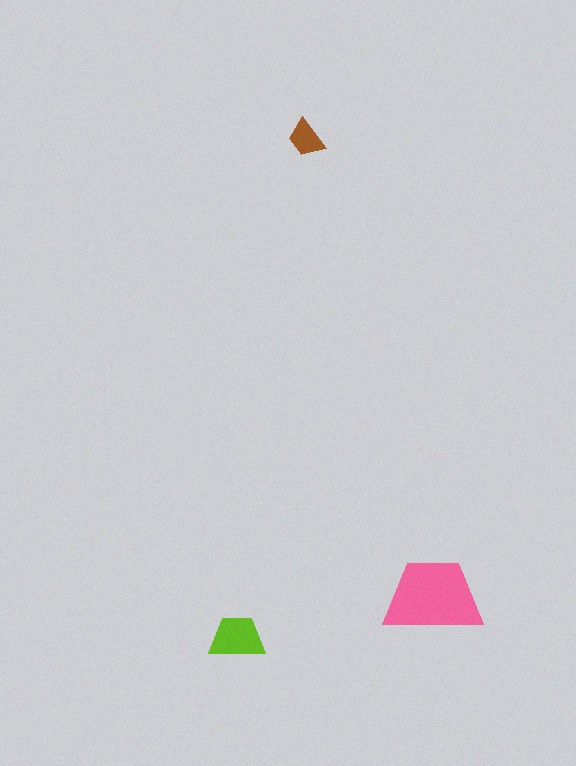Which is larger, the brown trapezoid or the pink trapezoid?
The pink one.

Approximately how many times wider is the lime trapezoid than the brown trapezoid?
About 1.5 times wider.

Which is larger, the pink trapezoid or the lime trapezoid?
The pink one.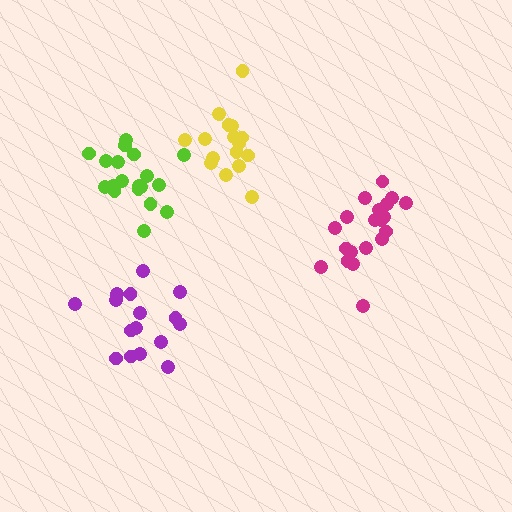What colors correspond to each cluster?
The clusters are colored: magenta, yellow, purple, lime.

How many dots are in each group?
Group 1: 20 dots, Group 2: 16 dots, Group 3: 16 dots, Group 4: 19 dots (71 total).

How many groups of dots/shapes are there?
There are 4 groups.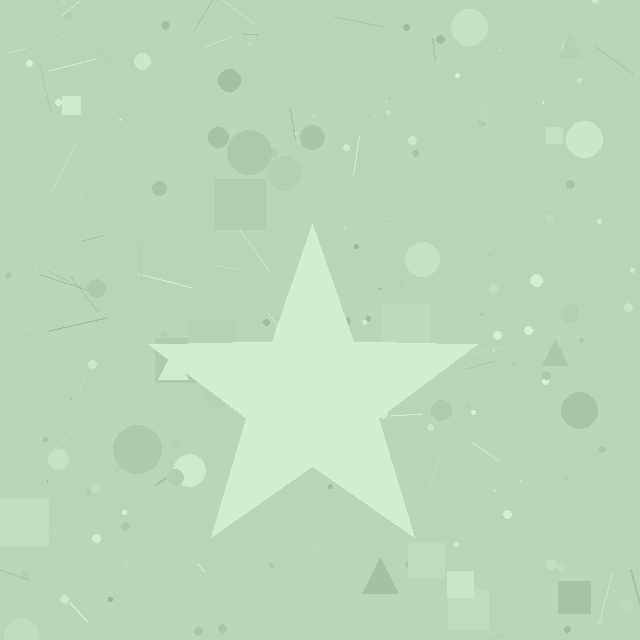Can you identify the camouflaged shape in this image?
The camouflaged shape is a star.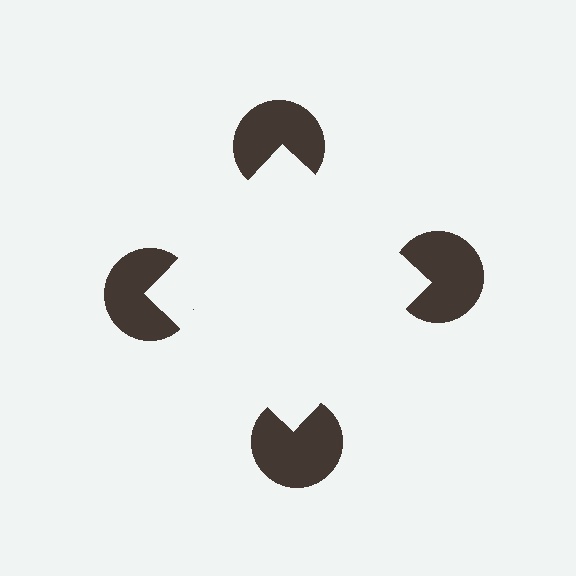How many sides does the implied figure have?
4 sides.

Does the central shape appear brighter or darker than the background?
It typically appears slightly brighter than the background, even though no actual brightness change is drawn.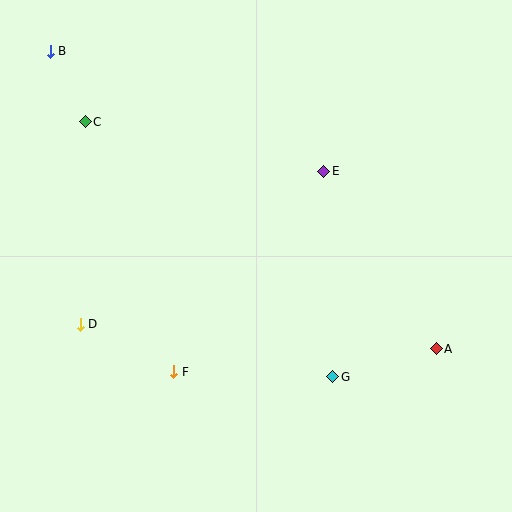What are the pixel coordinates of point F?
Point F is at (174, 372).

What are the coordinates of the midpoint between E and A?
The midpoint between E and A is at (380, 260).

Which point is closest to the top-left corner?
Point B is closest to the top-left corner.